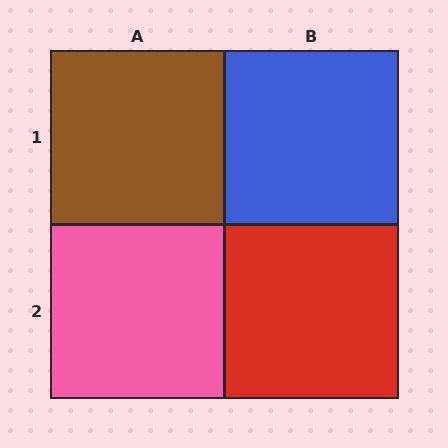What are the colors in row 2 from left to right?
Pink, red.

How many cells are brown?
1 cell is brown.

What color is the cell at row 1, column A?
Brown.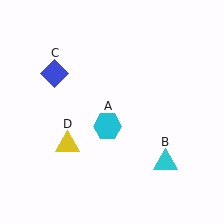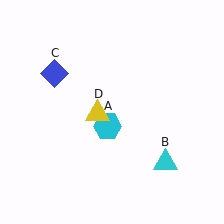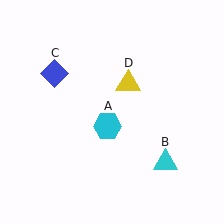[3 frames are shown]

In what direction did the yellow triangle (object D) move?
The yellow triangle (object D) moved up and to the right.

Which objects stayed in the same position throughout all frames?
Cyan hexagon (object A) and cyan triangle (object B) and blue diamond (object C) remained stationary.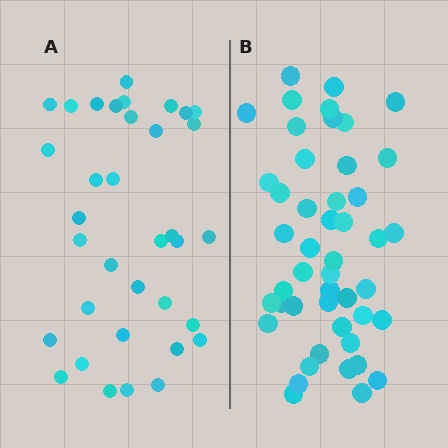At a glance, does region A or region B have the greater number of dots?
Region B (the right region) has more dots.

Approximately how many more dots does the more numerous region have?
Region B has roughly 12 or so more dots than region A.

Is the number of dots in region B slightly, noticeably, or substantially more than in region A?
Region B has noticeably more, but not dramatically so. The ratio is roughly 1.3 to 1.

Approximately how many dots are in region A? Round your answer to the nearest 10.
About 40 dots. (The exact count is 35, which rounds to 40.)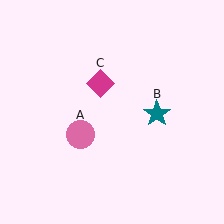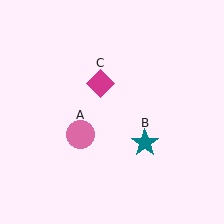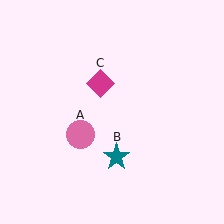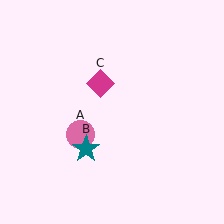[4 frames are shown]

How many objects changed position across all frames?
1 object changed position: teal star (object B).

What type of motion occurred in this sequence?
The teal star (object B) rotated clockwise around the center of the scene.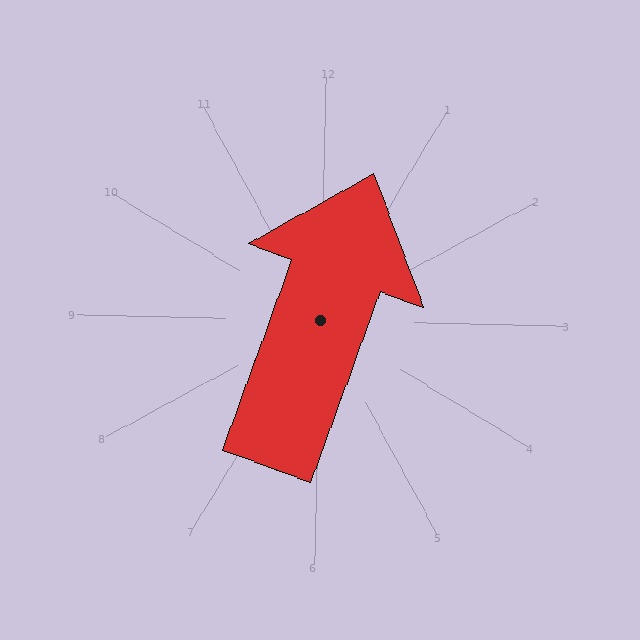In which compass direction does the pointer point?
North.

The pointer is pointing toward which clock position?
Roughly 1 o'clock.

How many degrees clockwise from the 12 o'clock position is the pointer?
Approximately 19 degrees.